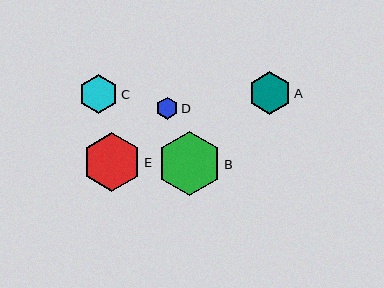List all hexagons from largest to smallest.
From largest to smallest: B, E, A, C, D.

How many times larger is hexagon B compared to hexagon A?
Hexagon B is approximately 1.5 times the size of hexagon A.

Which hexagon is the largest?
Hexagon B is the largest with a size of approximately 64 pixels.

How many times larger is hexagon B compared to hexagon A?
Hexagon B is approximately 1.5 times the size of hexagon A.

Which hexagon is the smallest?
Hexagon D is the smallest with a size of approximately 22 pixels.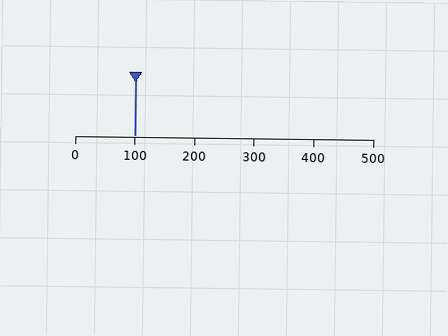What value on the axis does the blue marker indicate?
The marker indicates approximately 100.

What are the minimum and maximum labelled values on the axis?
The axis runs from 0 to 500.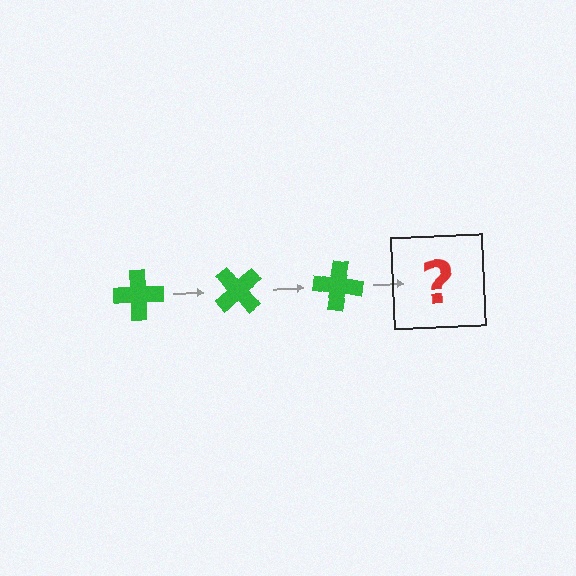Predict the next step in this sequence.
The next step is a green cross rotated 150 degrees.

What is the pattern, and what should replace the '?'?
The pattern is that the cross rotates 50 degrees each step. The '?' should be a green cross rotated 150 degrees.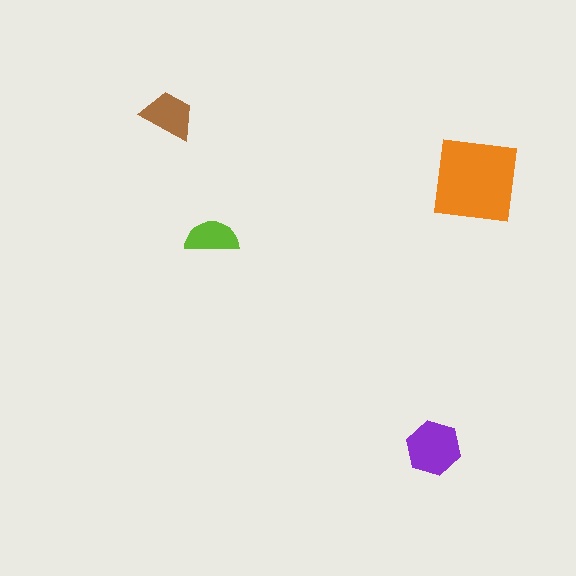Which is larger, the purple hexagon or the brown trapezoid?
The purple hexagon.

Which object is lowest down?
The purple hexagon is bottommost.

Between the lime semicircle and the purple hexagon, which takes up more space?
The purple hexagon.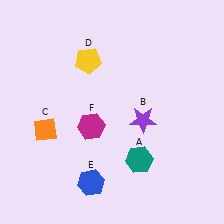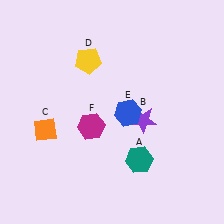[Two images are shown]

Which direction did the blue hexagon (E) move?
The blue hexagon (E) moved up.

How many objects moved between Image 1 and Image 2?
1 object moved between the two images.